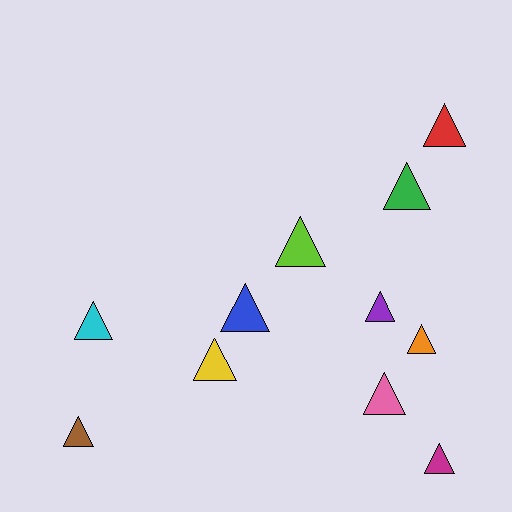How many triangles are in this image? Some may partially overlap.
There are 11 triangles.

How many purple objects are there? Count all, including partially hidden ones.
There is 1 purple object.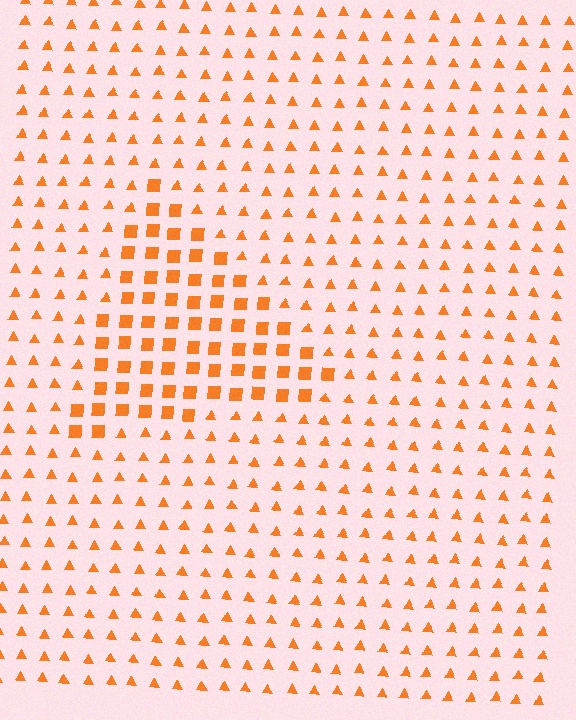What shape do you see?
I see a triangle.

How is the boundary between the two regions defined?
The boundary is defined by a change in element shape: squares inside vs. triangles outside. All elements share the same color and spacing.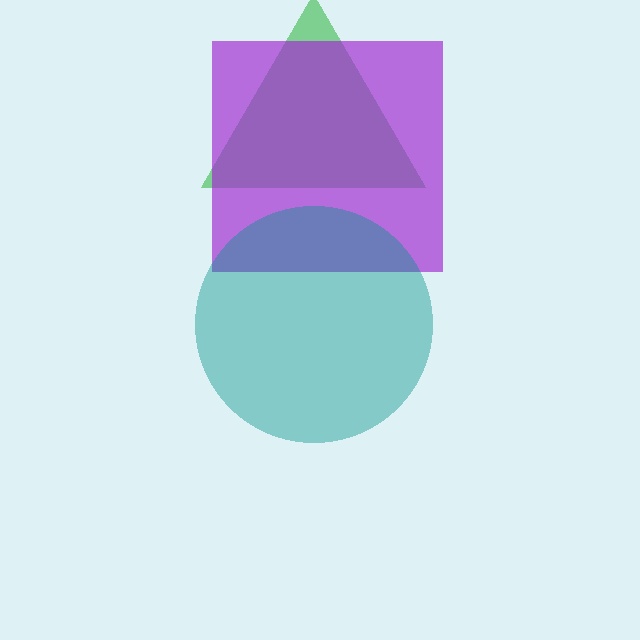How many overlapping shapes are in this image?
There are 3 overlapping shapes in the image.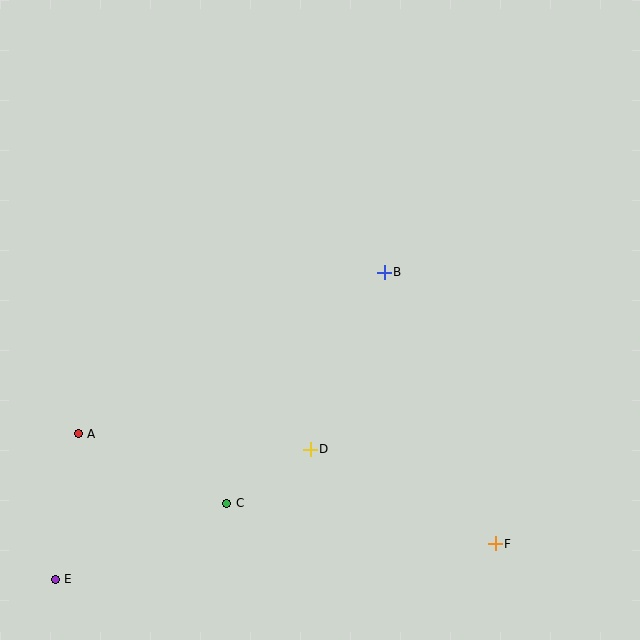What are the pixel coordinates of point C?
Point C is at (227, 503).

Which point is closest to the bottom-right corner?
Point F is closest to the bottom-right corner.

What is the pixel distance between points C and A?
The distance between C and A is 164 pixels.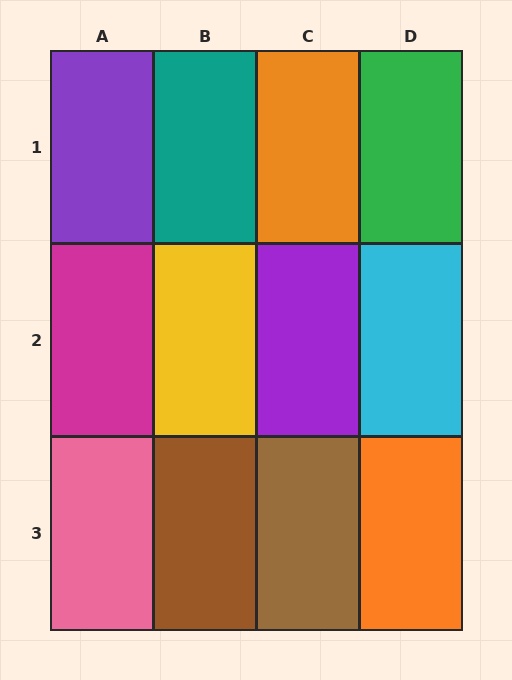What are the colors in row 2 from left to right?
Magenta, yellow, purple, cyan.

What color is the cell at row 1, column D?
Green.